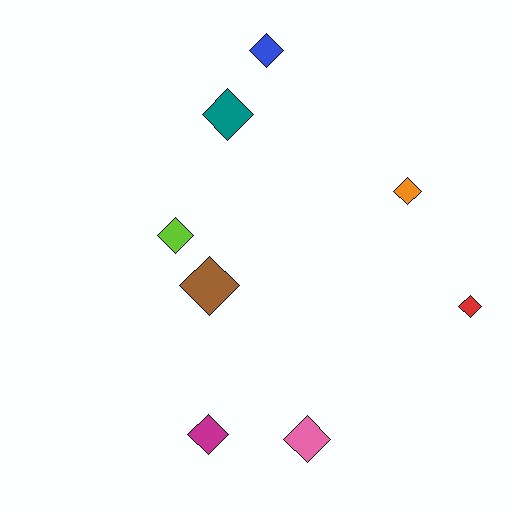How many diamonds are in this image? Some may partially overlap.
There are 8 diamonds.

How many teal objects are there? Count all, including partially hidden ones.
There is 1 teal object.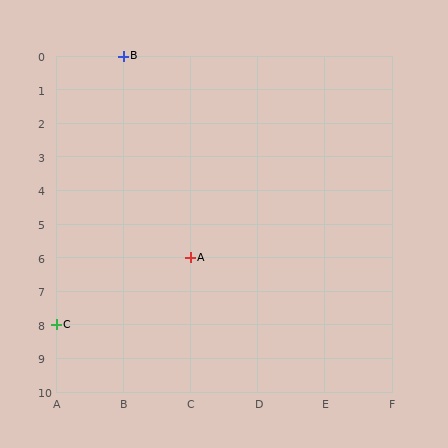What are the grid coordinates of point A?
Point A is at grid coordinates (C, 6).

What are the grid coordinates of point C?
Point C is at grid coordinates (A, 8).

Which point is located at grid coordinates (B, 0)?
Point B is at (B, 0).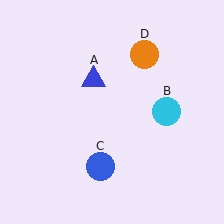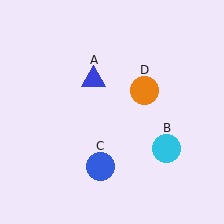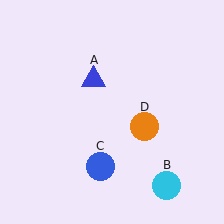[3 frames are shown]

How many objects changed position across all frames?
2 objects changed position: cyan circle (object B), orange circle (object D).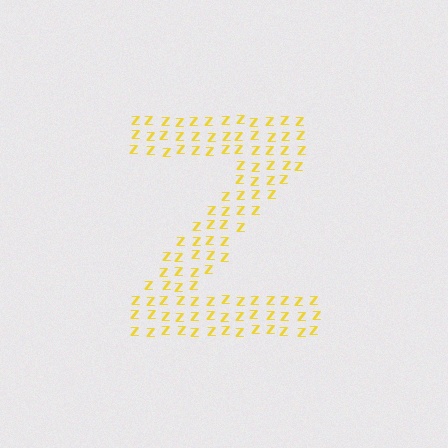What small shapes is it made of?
It is made of small letter Z's.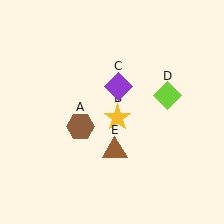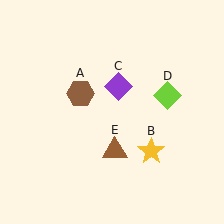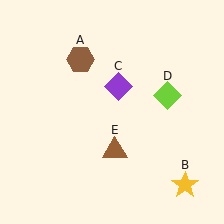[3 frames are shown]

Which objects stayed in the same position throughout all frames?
Purple diamond (object C) and lime diamond (object D) and brown triangle (object E) remained stationary.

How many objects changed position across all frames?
2 objects changed position: brown hexagon (object A), yellow star (object B).